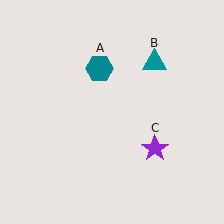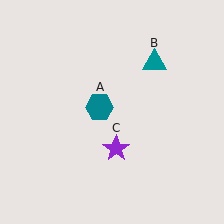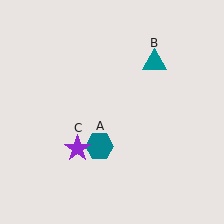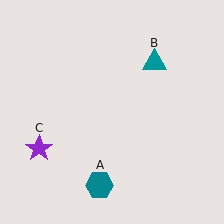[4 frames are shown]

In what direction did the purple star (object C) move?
The purple star (object C) moved left.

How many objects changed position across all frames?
2 objects changed position: teal hexagon (object A), purple star (object C).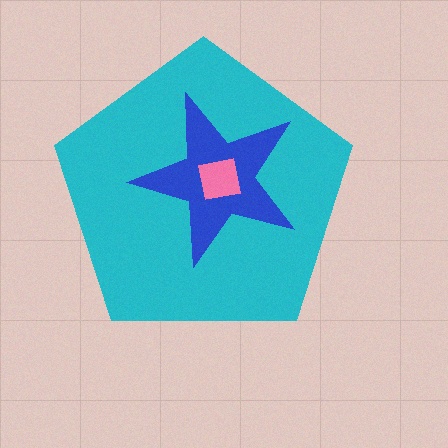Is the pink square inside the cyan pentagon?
Yes.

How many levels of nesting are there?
3.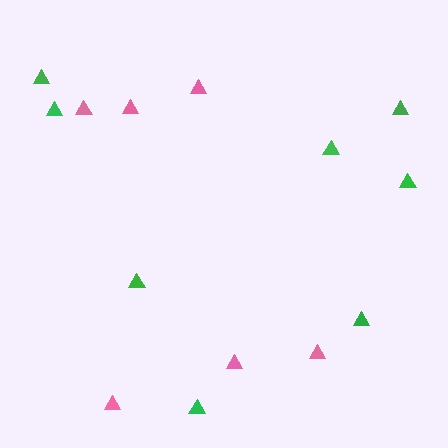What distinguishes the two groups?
There are 2 groups: one group of green triangles (8) and one group of pink triangles (6).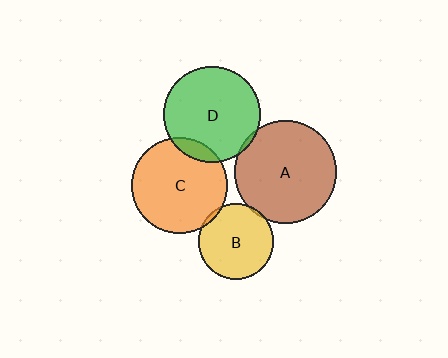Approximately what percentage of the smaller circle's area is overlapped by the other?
Approximately 5%.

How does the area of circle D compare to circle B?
Approximately 1.6 times.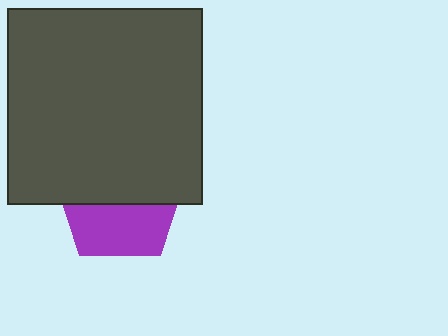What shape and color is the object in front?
The object in front is a dark gray square.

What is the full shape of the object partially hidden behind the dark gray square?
The partially hidden object is a purple pentagon.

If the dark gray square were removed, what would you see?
You would see the complete purple pentagon.